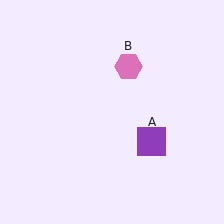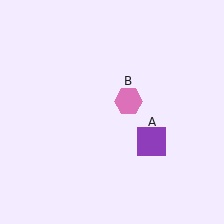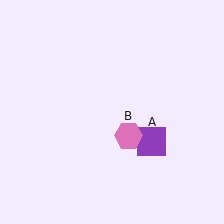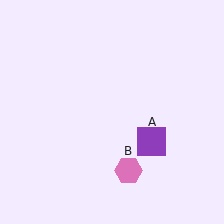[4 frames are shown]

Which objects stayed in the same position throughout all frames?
Purple square (object A) remained stationary.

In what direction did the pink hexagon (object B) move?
The pink hexagon (object B) moved down.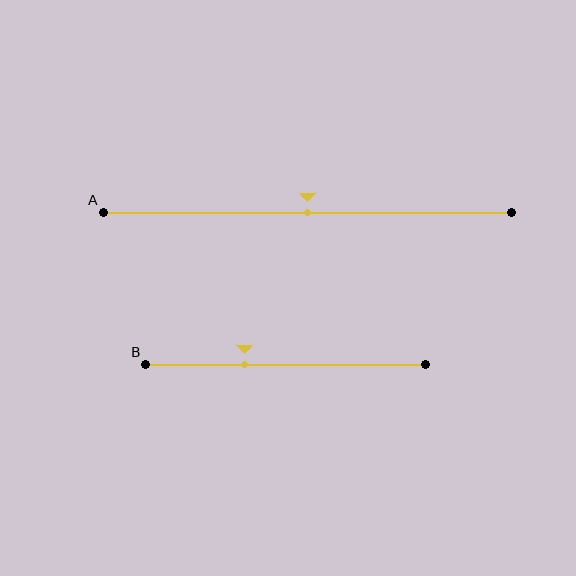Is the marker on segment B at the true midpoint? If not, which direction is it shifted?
No, the marker on segment B is shifted to the left by about 15% of the segment length.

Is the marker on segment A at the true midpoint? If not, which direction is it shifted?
Yes, the marker on segment A is at the true midpoint.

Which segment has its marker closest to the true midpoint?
Segment A has its marker closest to the true midpoint.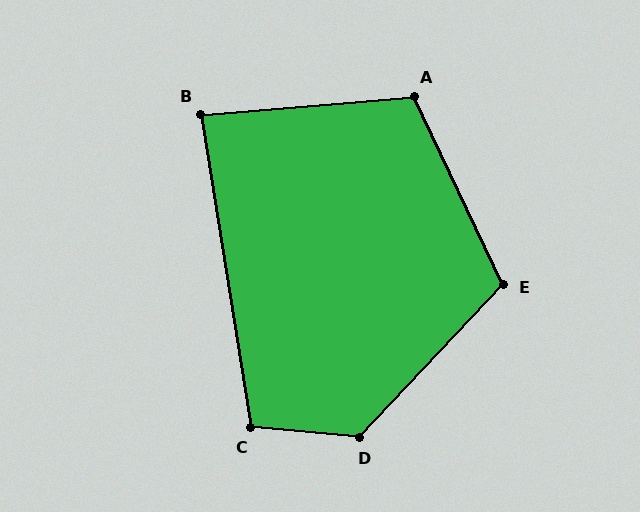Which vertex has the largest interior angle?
D, at approximately 128 degrees.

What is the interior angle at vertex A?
Approximately 111 degrees (obtuse).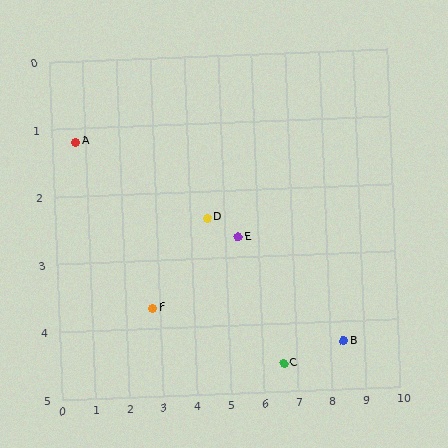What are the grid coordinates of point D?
Point D is at approximately (4.5, 2.4).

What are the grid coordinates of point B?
Point B is at approximately (8.4, 4.3).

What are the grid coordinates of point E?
Point E is at approximately (5.4, 2.7).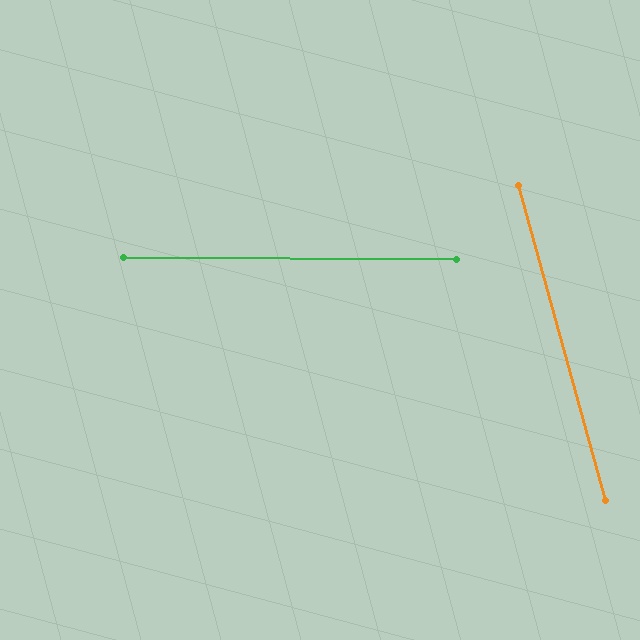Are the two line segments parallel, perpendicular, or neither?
Neither parallel nor perpendicular — they differ by about 74°.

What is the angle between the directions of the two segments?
Approximately 74 degrees.